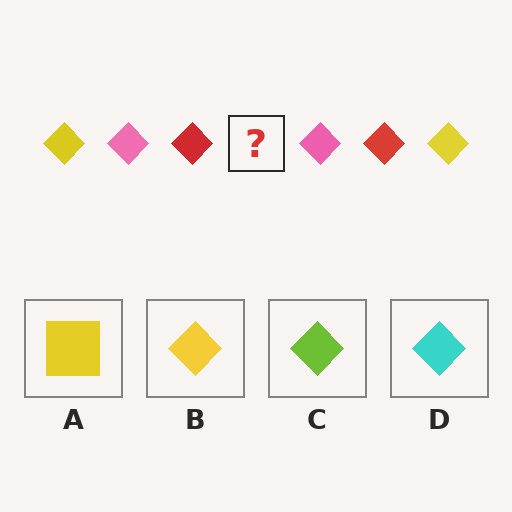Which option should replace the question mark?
Option B.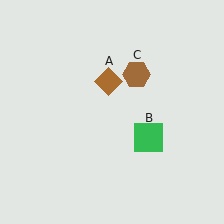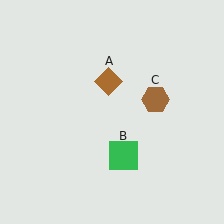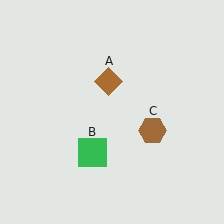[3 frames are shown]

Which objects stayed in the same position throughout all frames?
Brown diamond (object A) remained stationary.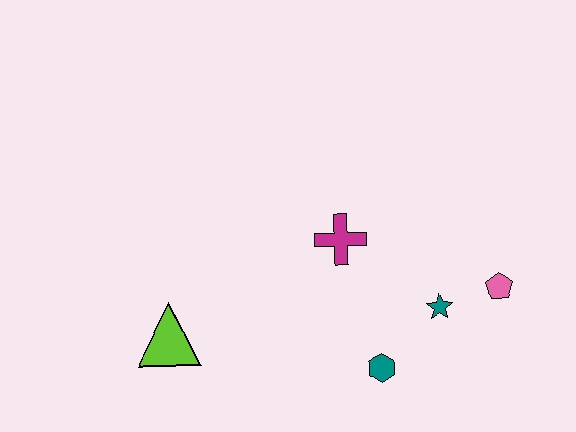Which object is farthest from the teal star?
The lime triangle is farthest from the teal star.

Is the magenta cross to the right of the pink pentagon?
No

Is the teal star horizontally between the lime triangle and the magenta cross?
No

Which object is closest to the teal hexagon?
The teal star is closest to the teal hexagon.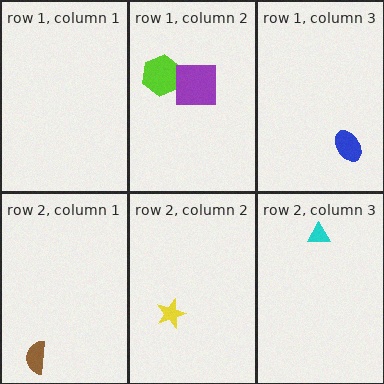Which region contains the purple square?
The row 1, column 2 region.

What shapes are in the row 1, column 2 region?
The lime hexagon, the purple square.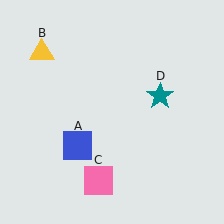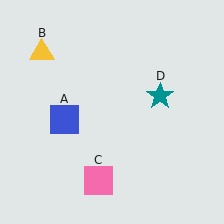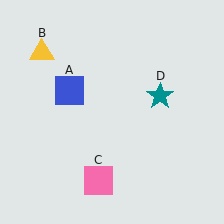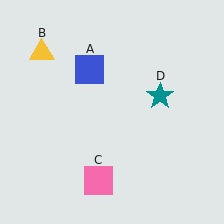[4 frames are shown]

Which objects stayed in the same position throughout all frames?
Yellow triangle (object B) and pink square (object C) and teal star (object D) remained stationary.